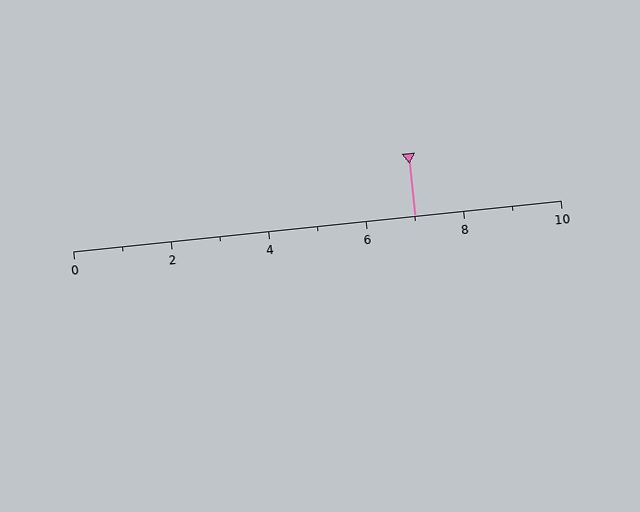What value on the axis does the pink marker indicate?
The marker indicates approximately 7.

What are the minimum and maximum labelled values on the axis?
The axis runs from 0 to 10.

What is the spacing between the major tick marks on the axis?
The major ticks are spaced 2 apart.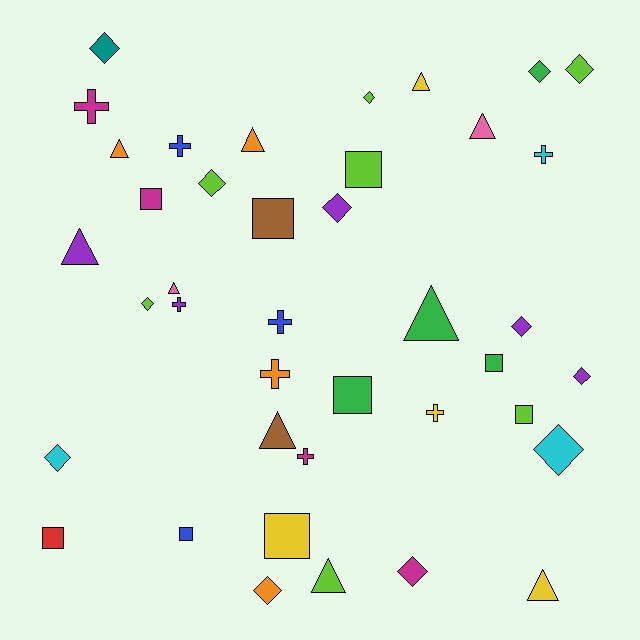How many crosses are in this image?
There are 8 crosses.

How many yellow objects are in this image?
There are 4 yellow objects.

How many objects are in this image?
There are 40 objects.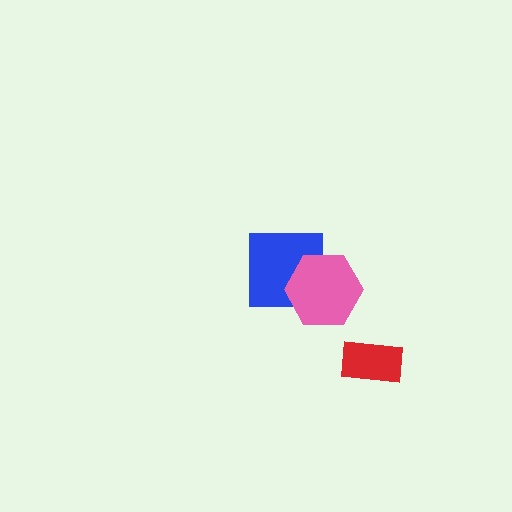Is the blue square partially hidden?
Yes, it is partially covered by another shape.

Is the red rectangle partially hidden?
No, no other shape covers it.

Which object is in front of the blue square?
The pink hexagon is in front of the blue square.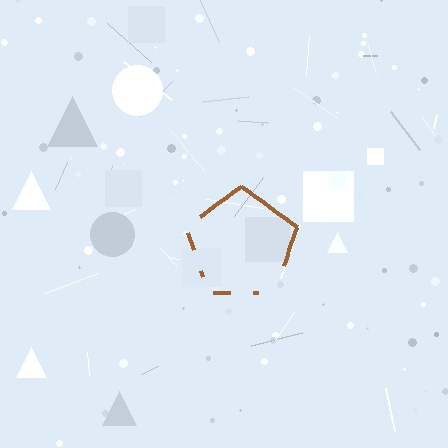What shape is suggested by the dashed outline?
The dashed outline suggests a pentagon.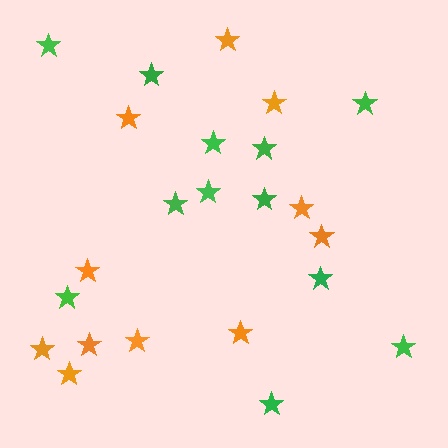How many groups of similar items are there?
There are 2 groups: one group of green stars (12) and one group of orange stars (11).